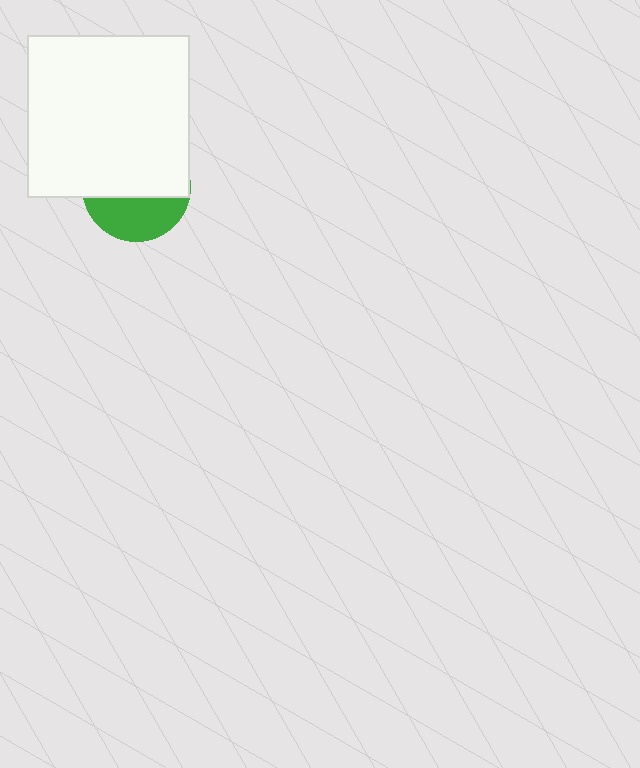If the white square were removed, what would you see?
You would see the complete green circle.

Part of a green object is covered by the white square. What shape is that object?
It is a circle.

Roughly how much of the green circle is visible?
A small part of it is visible (roughly 38%).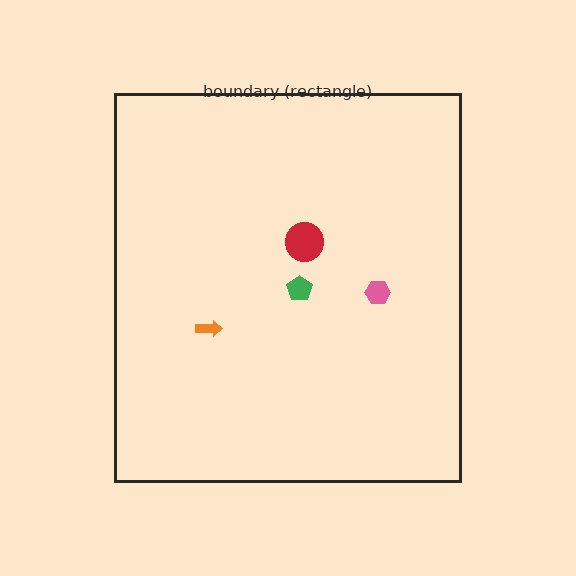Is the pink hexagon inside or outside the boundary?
Inside.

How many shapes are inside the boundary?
4 inside, 0 outside.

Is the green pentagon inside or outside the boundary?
Inside.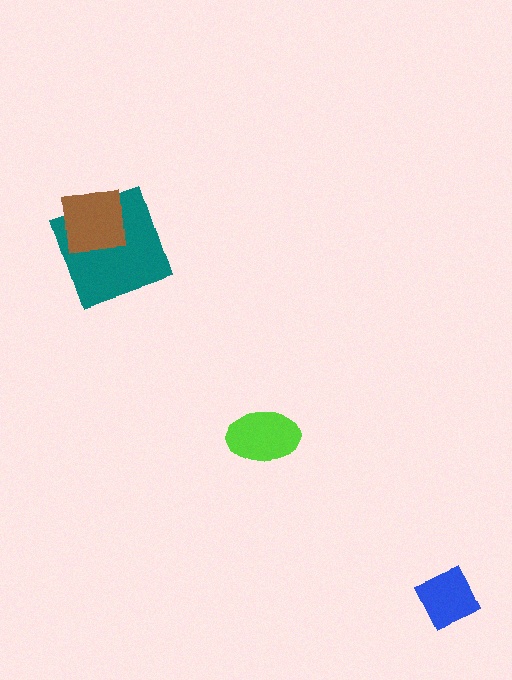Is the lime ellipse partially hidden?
No, no other shape covers it.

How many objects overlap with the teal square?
1 object overlaps with the teal square.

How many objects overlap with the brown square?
1 object overlaps with the brown square.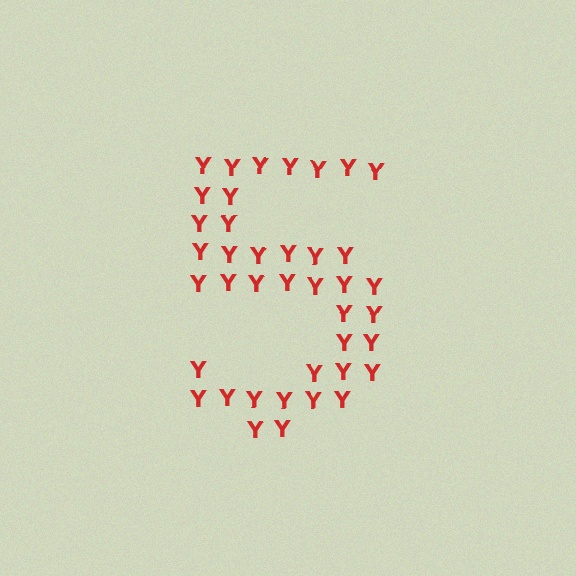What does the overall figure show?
The overall figure shows the digit 5.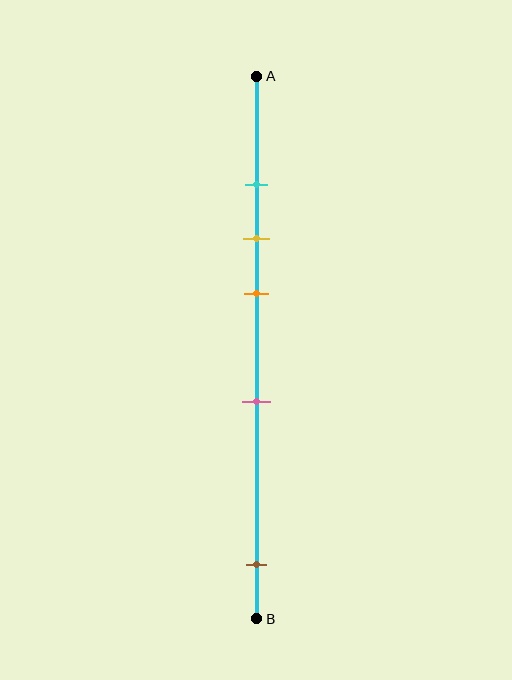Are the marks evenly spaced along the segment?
No, the marks are not evenly spaced.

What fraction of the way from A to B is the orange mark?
The orange mark is approximately 40% (0.4) of the way from A to B.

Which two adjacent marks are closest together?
The cyan and yellow marks are the closest adjacent pair.